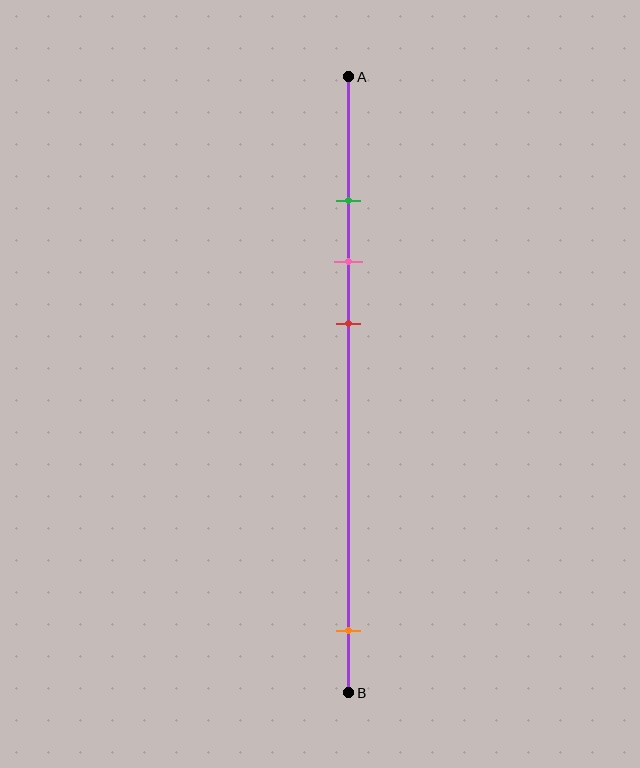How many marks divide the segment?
There are 4 marks dividing the segment.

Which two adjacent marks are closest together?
The green and pink marks are the closest adjacent pair.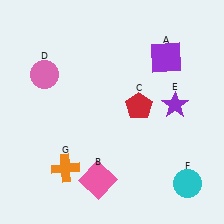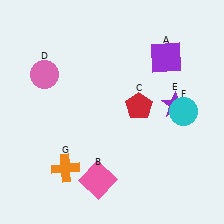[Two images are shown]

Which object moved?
The cyan circle (F) moved up.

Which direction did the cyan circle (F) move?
The cyan circle (F) moved up.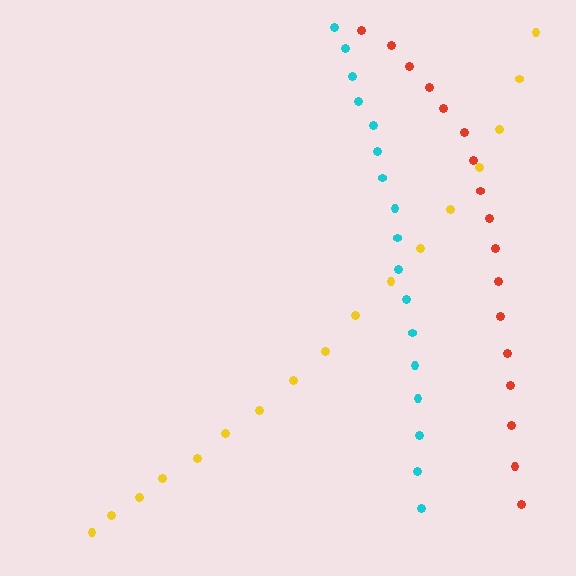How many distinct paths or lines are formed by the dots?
There are 3 distinct paths.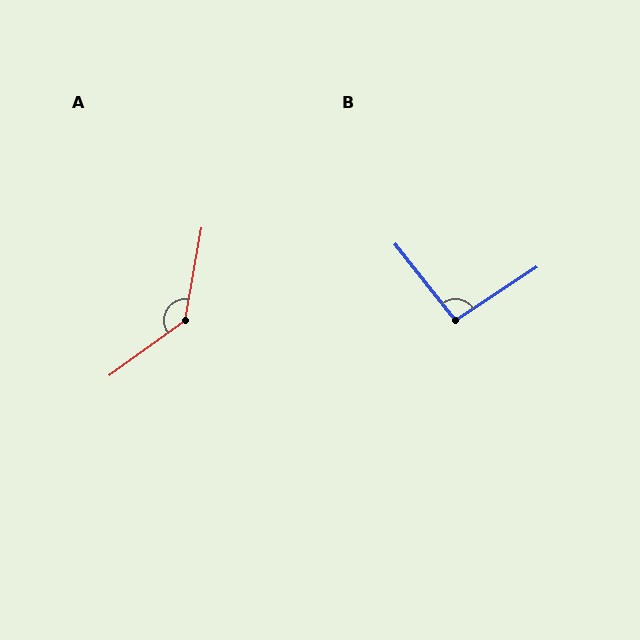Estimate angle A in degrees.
Approximately 136 degrees.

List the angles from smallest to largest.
B (95°), A (136°).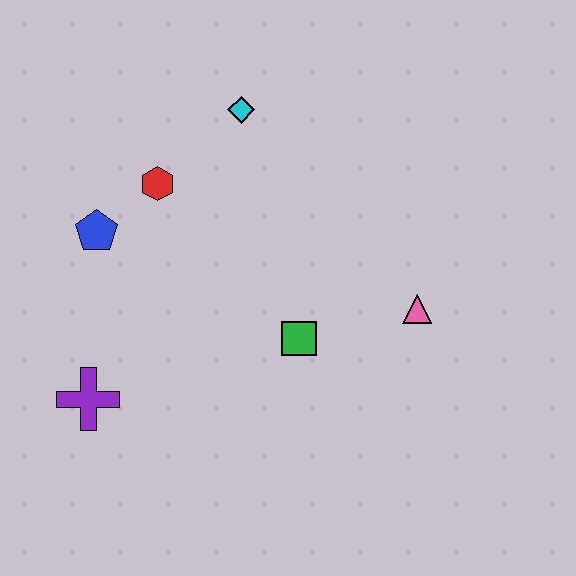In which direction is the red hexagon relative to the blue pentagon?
The red hexagon is to the right of the blue pentagon.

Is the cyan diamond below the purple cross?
No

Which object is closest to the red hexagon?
The blue pentagon is closest to the red hexagon.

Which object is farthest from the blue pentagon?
The pink triangle is farthest from the blue pentagon.